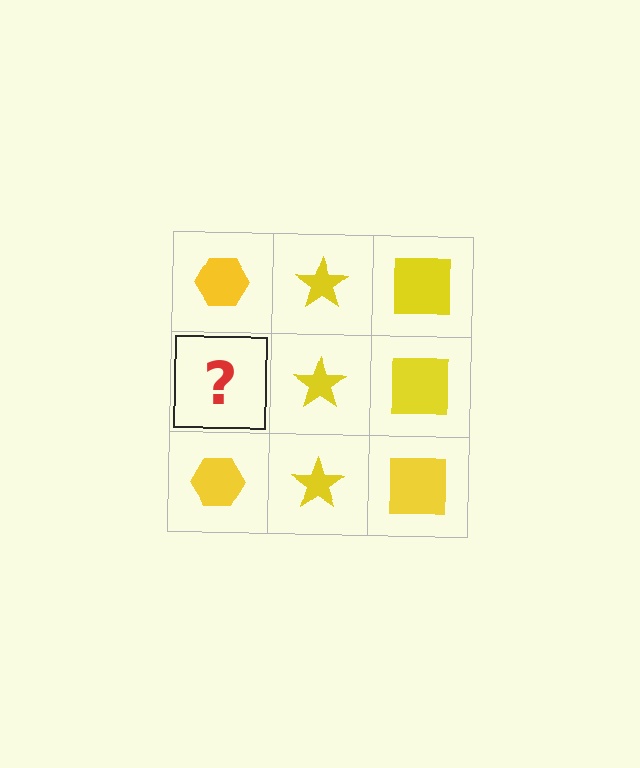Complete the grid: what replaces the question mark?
The question mark should be replaced with a yellow hexagon.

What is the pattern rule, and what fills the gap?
The rule is that each column has a consistent shape. The gap should be filled with a yellow hexagon.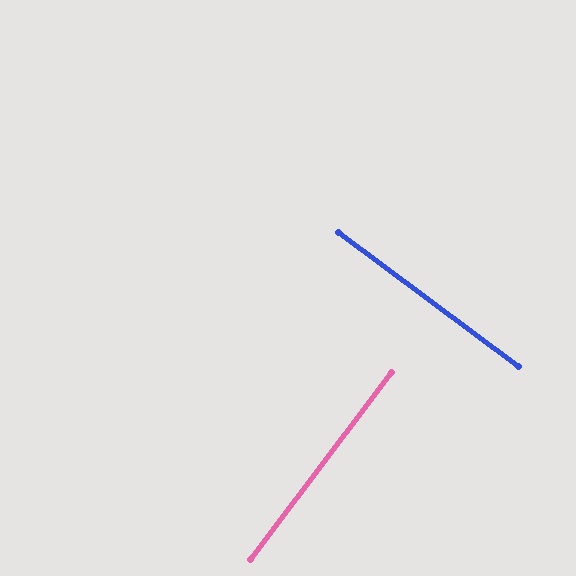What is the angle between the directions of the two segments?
Approximately 90 degrees.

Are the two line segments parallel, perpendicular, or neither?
Perpendicular — they meet at approximately 90°.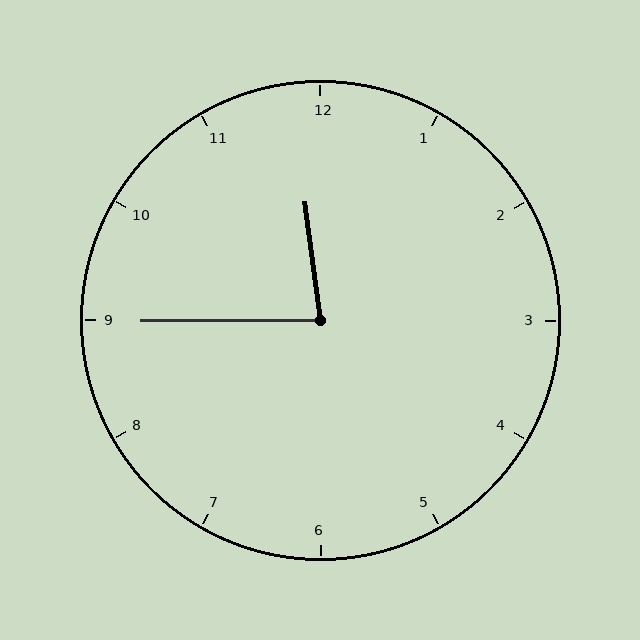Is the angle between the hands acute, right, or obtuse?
It is acute.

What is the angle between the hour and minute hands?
Approximately 82 degrees.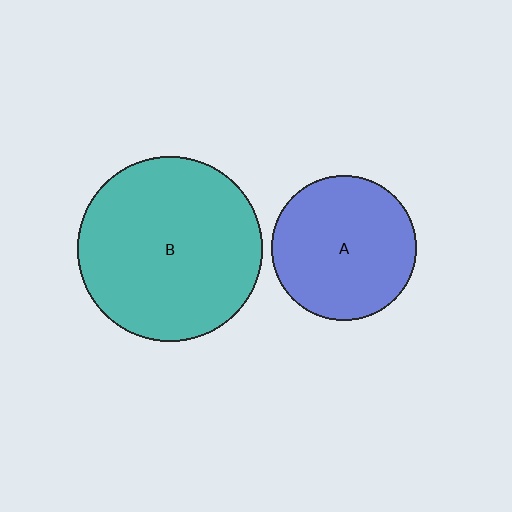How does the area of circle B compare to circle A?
Approximately 1.6 times.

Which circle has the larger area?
Circle B (teal).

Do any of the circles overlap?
No, none of the circles overlap.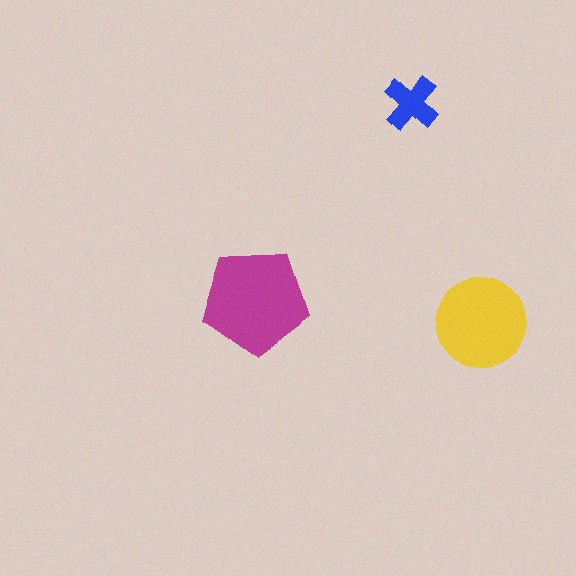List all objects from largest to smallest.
The magenta pentagon, the yellow circle, the blue cross.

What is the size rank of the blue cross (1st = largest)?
3rd.